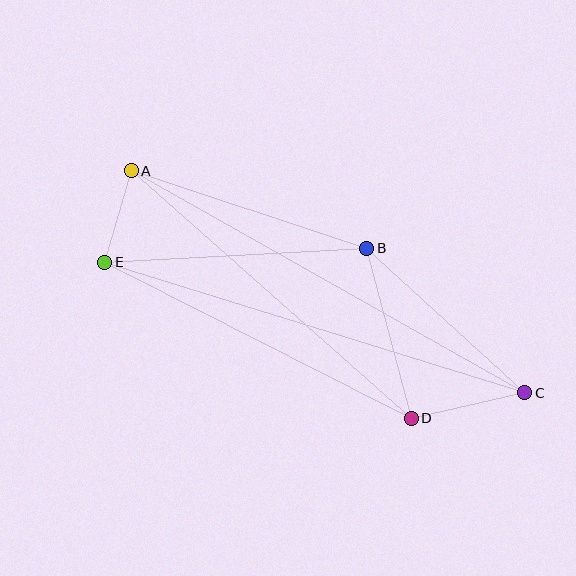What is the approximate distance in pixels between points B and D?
The distance between B and D is approximately 175 pixels.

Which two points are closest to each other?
Points A and E are closest to each other.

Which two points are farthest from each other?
Points A and C are farthest from each other.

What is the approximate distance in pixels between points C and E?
The distance between C and E is approximately 439 pixels.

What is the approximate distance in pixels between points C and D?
The distance between C and D is approximately 116 pixels.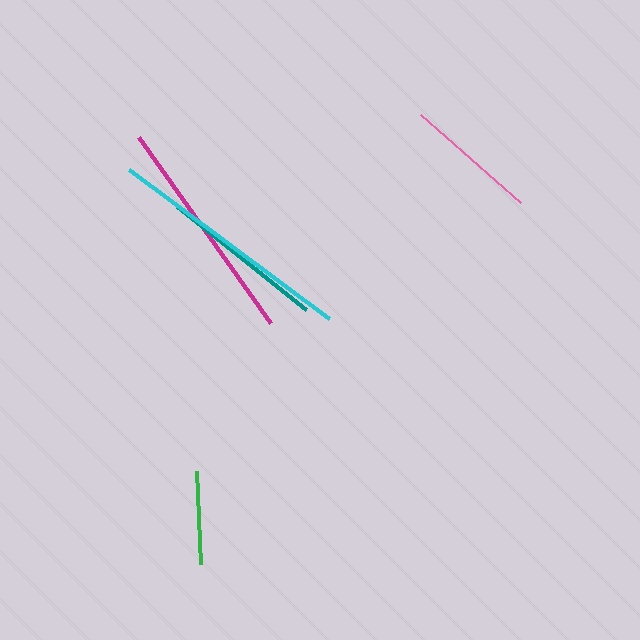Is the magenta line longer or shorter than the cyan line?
The cyan line is longer than the magenta line.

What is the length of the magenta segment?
The magenta segment is approximately 228 pixels long.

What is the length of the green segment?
The green segment is approximately 94 pixels long.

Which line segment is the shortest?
The green line is the shortest at approximately 94 pixels.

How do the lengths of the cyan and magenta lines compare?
The cyan and magenta lines are approximately the same length.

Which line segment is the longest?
The cyan line is the longest at approximately 250 pixels.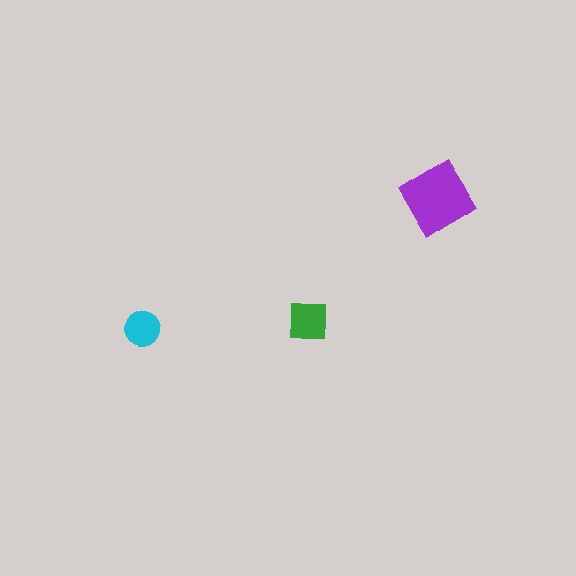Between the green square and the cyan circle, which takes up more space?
The green square.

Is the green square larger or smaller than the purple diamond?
Smaller.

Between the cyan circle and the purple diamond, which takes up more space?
The purple diamond.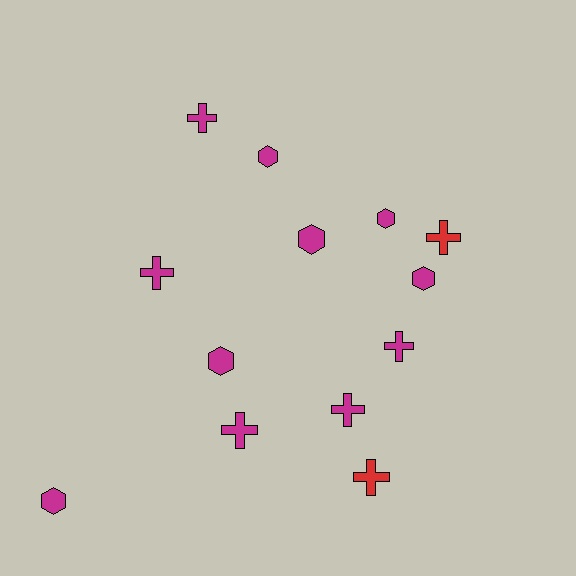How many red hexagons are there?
There are no red hexagons.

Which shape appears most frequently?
Cross, with 7 objects.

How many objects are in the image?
There are 13 objects.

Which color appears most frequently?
Magenta, with 11 objects.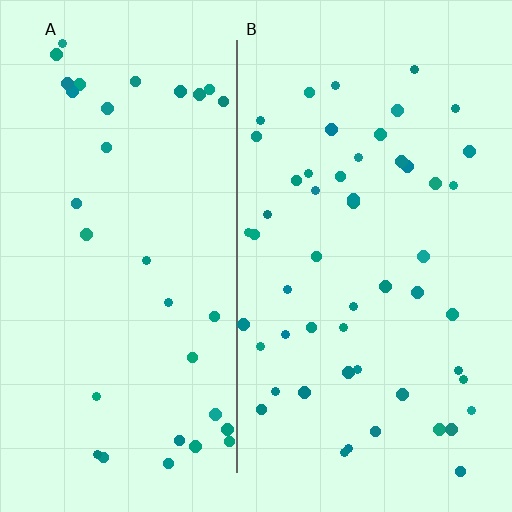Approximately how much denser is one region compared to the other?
Approximately 1.6× — region B over region A.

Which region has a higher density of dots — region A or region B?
B (the right).